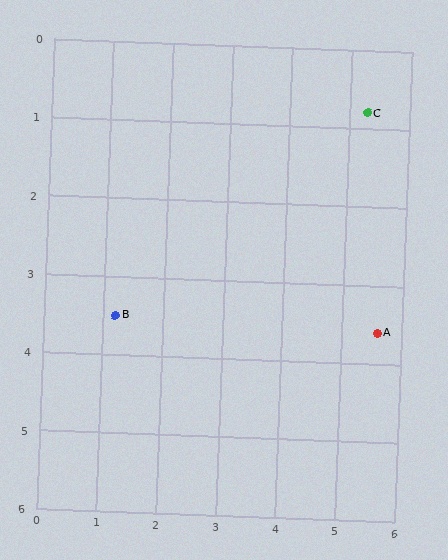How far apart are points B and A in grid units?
Points B and A are about 4.4 grid units apart.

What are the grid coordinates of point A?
Point A is at approximately (5.6, 3.6).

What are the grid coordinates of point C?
Point C is at approximately (5.3, 0.8).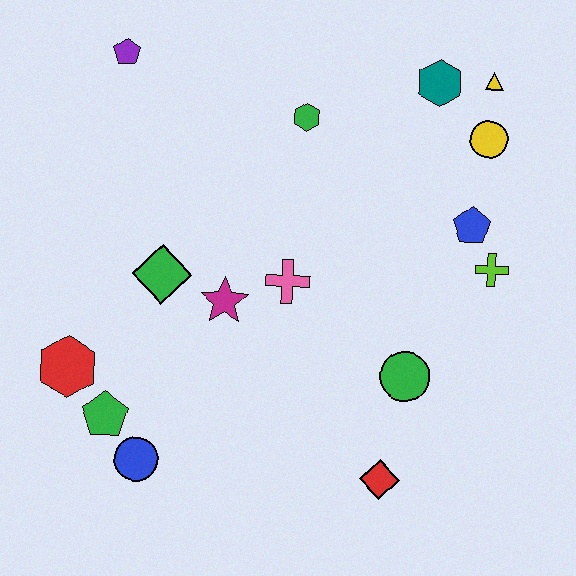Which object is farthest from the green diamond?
The yellow triangle is farthest from the green diamond.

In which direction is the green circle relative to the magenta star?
The green circle is to the right of the magenta star.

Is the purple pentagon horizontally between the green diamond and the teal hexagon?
No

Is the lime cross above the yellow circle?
No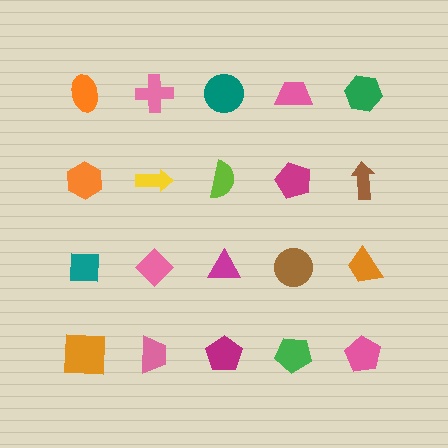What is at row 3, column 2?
A pink diamond.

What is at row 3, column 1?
A teal square.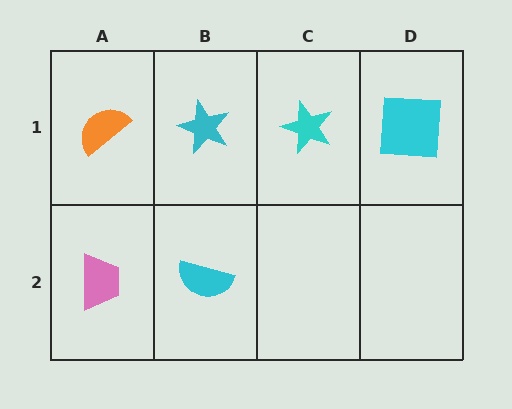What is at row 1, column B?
A cyan star.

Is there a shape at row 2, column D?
No, that cell is empty.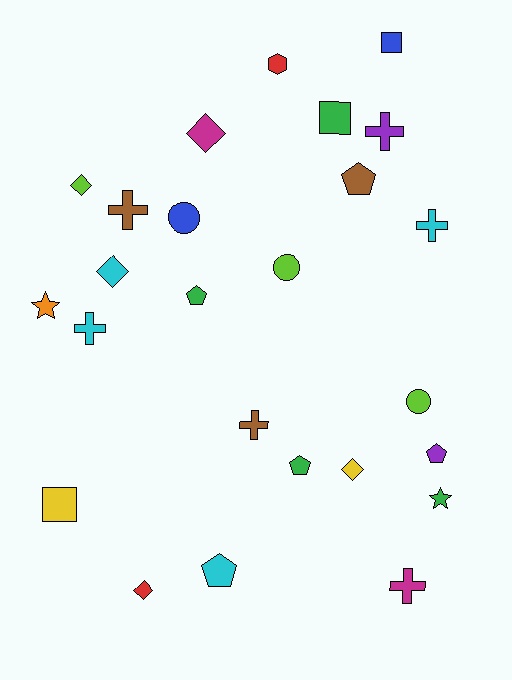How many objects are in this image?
There are 25 objects.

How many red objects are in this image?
There are 2 red objects.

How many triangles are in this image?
There are no triangles.